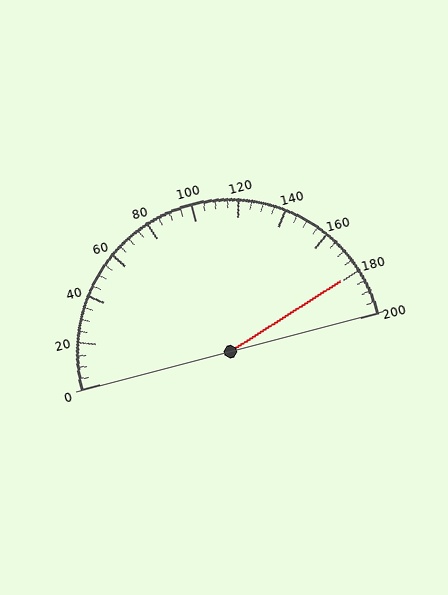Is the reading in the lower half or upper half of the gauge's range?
The reading is in the upper half of the range (0 to 200).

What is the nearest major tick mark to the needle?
The nearest major tick mark is 180.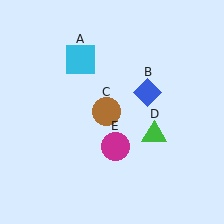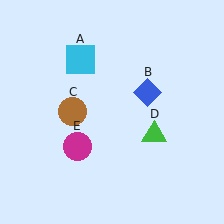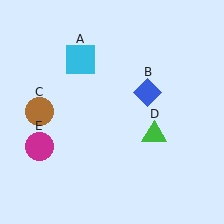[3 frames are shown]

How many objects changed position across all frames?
2 objects changed position: brown circle (object C), magenta circle (object E).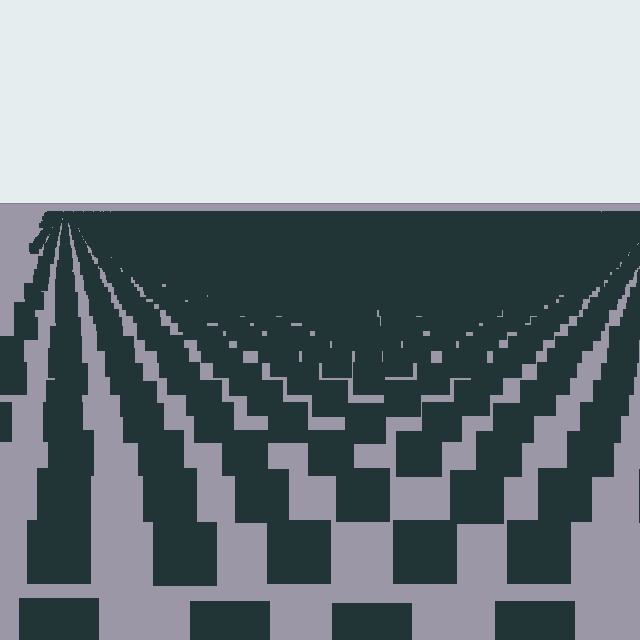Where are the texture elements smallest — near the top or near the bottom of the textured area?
Near the top.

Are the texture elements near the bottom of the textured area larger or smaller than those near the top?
Larger. Near the bottom, elements are closer to the viewer and appear at a bigger on-screen size.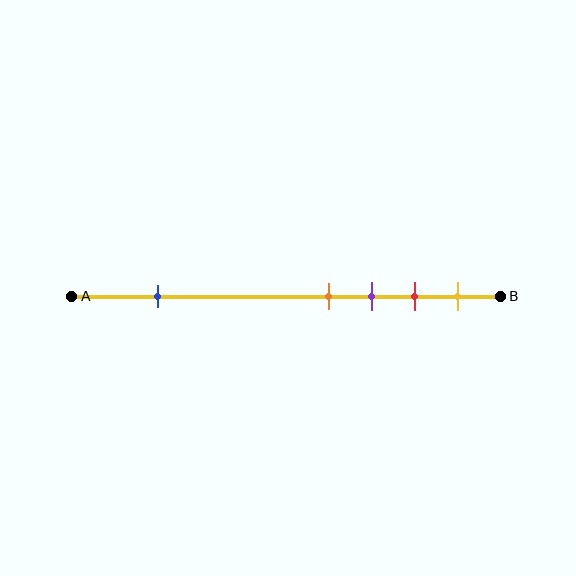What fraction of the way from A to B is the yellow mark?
The yellow mark is approximately 90% (0.9) of the way from A to B.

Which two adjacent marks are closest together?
The orange and purple marks are the closest adjacent pair.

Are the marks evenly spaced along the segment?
No, the marks are not evenly spaced.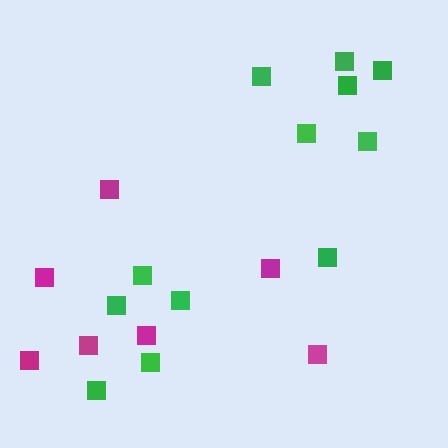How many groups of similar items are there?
There are 2 groups: one group of magenta squares (7) and one group of green squares (12).